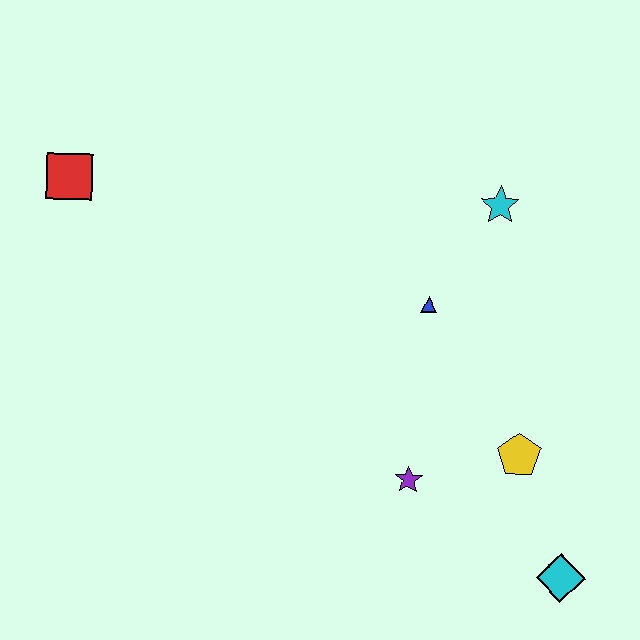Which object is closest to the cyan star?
The blue triangle is closest to the cyan star.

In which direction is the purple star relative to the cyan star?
The purple star is below the cyan star.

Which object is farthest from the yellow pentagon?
The red square is farthest from the yellow pentagon.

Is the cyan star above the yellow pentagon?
Yes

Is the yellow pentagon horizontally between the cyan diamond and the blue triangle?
Yes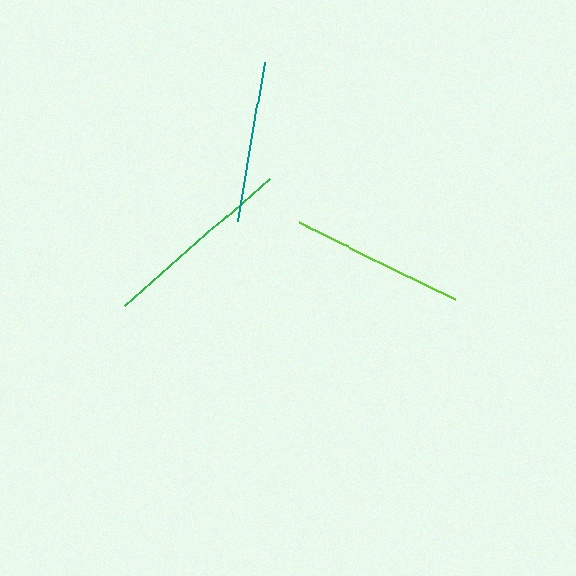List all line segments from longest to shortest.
From longest to shortest: green, lime, teal.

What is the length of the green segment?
The green segment is approximately 193 pixels long.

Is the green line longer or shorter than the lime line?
The green line is longer than the lime line.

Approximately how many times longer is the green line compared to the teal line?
The green line is approximately 1.2 times the length of the teal line.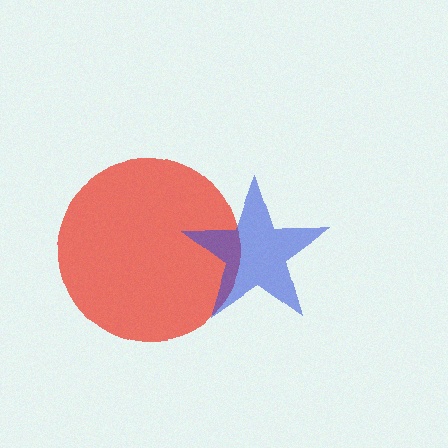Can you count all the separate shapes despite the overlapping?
Yes, there are 2 separate shapes.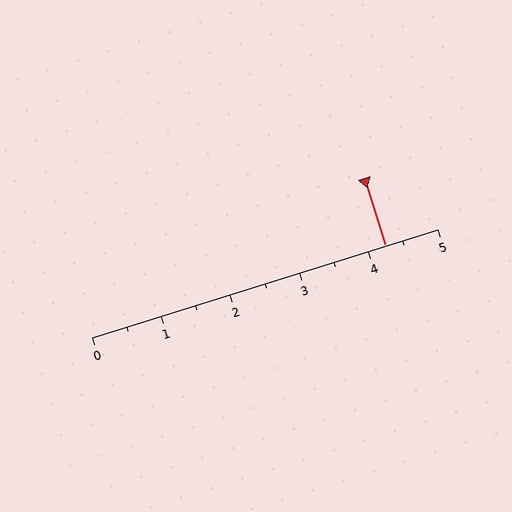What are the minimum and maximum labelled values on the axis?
The axis runs from 0 to 5.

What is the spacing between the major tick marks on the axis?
The major ticks are spaced 1 apart.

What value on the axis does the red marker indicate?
The marker indicates approximately 4.2.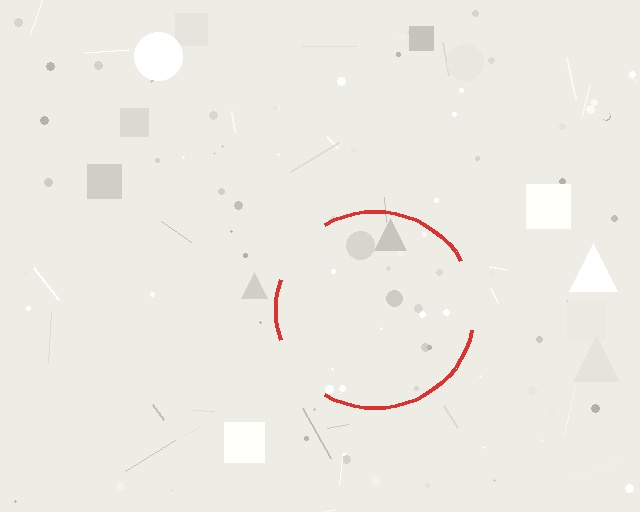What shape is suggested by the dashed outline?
The dashed outline suggests a circle.